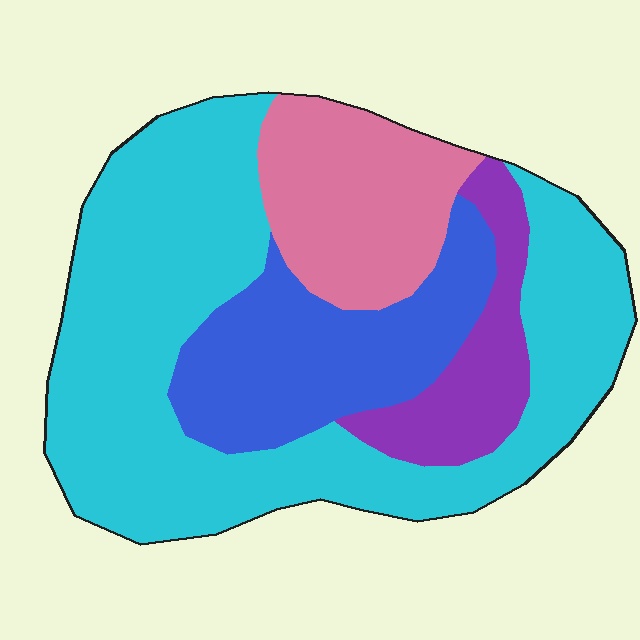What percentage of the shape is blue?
Blue takes up between a sixth and a third of the shape.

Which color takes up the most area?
Cyan, at roughly 55%.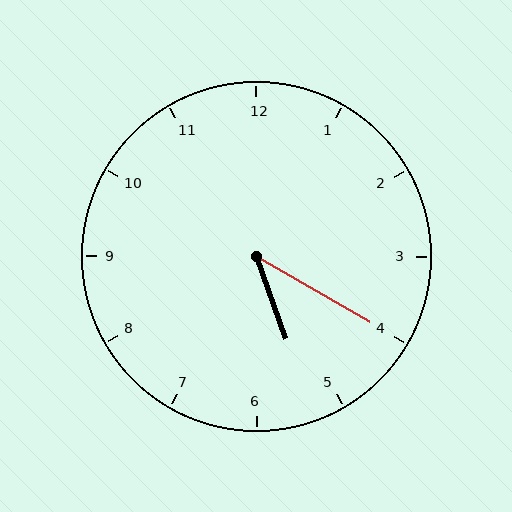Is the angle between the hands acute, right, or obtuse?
It is acute.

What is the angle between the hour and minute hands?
Approximately 40 degrees.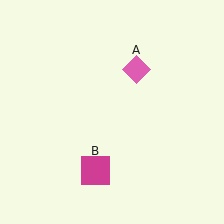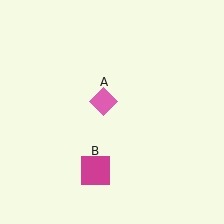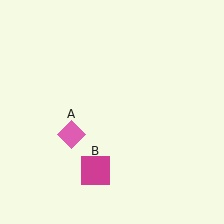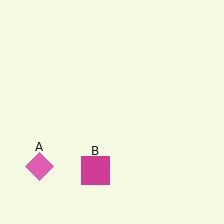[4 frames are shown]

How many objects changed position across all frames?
1 object changed position: pink diamond (object A).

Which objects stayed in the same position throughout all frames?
Magenta square (object B) remained stationary.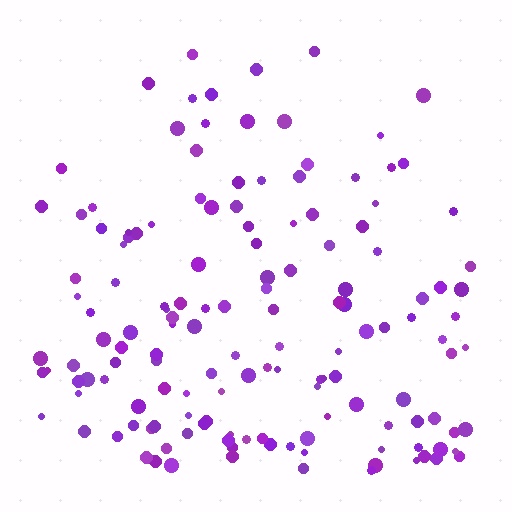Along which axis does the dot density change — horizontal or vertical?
Vertical.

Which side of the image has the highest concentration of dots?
The bottom.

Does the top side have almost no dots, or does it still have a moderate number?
Still a moderate number, just noticeably fewer than the bottom.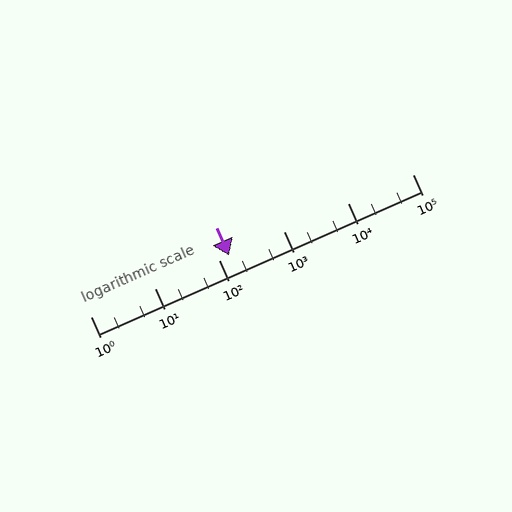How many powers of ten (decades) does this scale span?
The scale spans 5 decades, from 1 to 100000.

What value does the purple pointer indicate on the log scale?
The pointer indicates approximately 140.